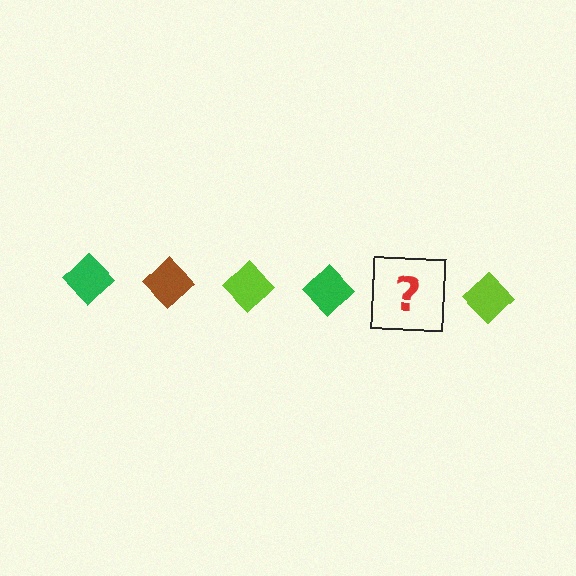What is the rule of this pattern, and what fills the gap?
The rule is that the pattern cycles through green, brown, lime diamonds. The gap should be filled with a brown diamond.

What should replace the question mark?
The question mark should be replaced with a brown diamond.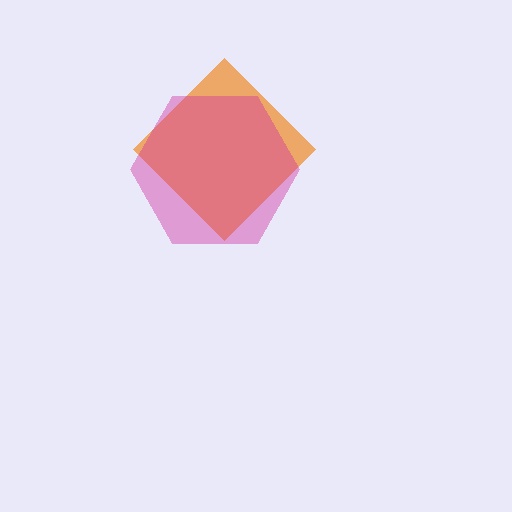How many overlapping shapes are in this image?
There are 2 overlapping shapes in the image.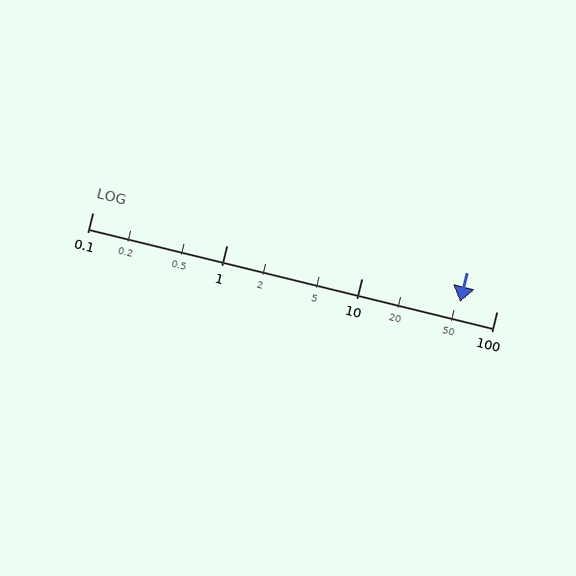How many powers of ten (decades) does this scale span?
The scale spans 3 decades, from 0.1 to 100.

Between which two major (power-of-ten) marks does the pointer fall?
The pointer is between 10 and 100.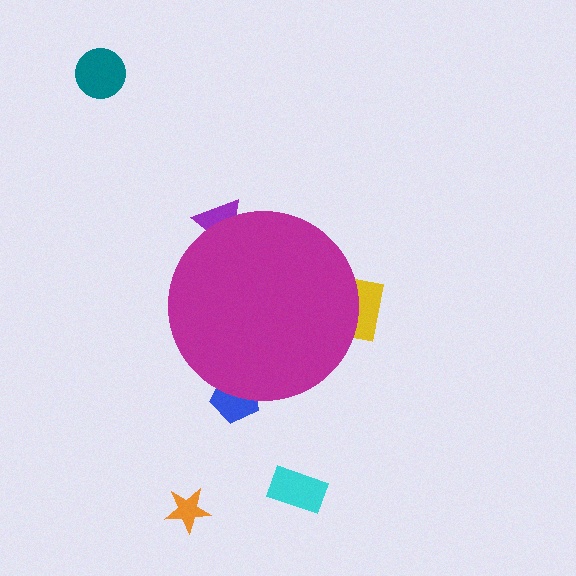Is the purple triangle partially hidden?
Yes, the purple triangle is partially hidden behind the magenta circle.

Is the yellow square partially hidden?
Yes, the yellow square is partially hidden behind the magenta circle.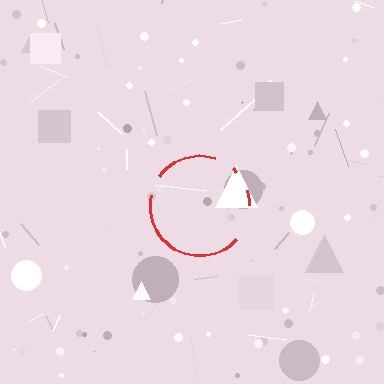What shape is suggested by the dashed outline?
The dashed outline suggests a circle.